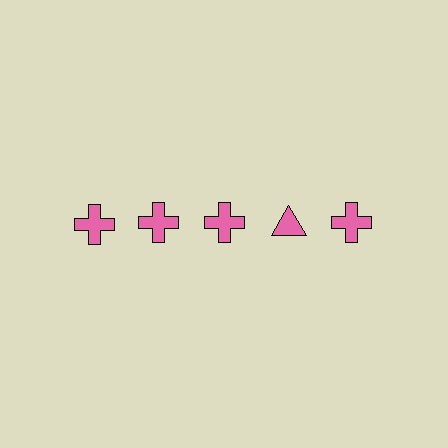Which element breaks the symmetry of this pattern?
The pink triangle in the top row, second from right column breaks the symmetry. All other shapes are pink crosses.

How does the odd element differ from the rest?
It has a different shape: triangle instead of cross.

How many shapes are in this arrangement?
There are 5 shapes arranged in a grid pattern.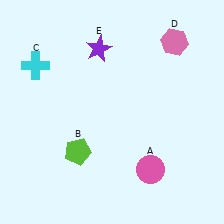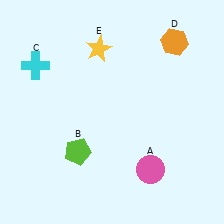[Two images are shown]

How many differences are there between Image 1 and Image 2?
There are 2 differences between the two images.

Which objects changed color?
D changed from pink to orange. E changed from purple to yellow.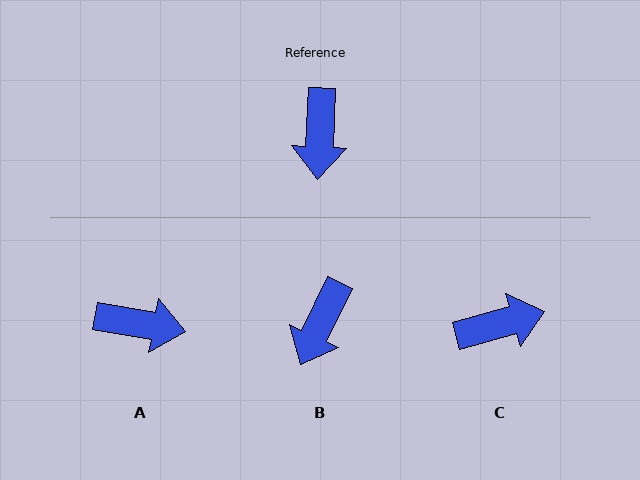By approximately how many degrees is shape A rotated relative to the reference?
Approximately 83 degrees counter-clockwise.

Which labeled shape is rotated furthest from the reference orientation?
C, about 108 degrees away.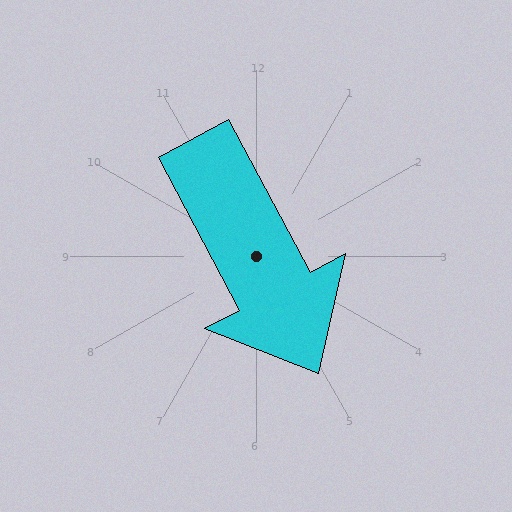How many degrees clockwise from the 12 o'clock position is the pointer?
Approximately 152 degrees.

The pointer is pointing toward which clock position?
Roughly 5 o'clock.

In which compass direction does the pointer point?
Southeast.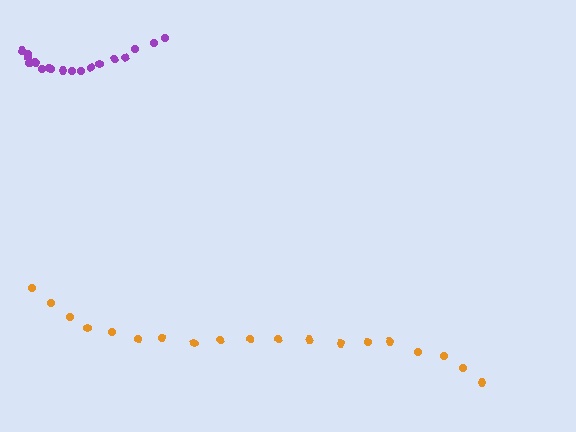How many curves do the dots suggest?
There are 2 distinct paths.